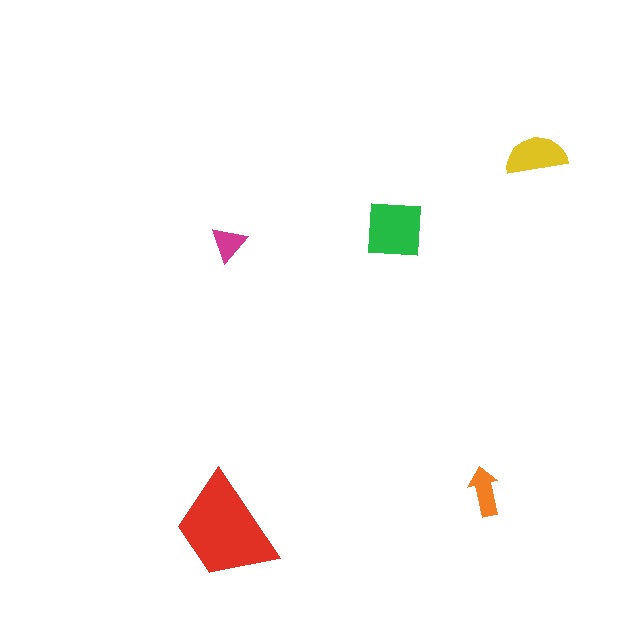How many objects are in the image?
There are 5 objects in the image.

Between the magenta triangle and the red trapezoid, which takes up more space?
The red trapezoid.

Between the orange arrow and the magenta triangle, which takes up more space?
The orange arrow.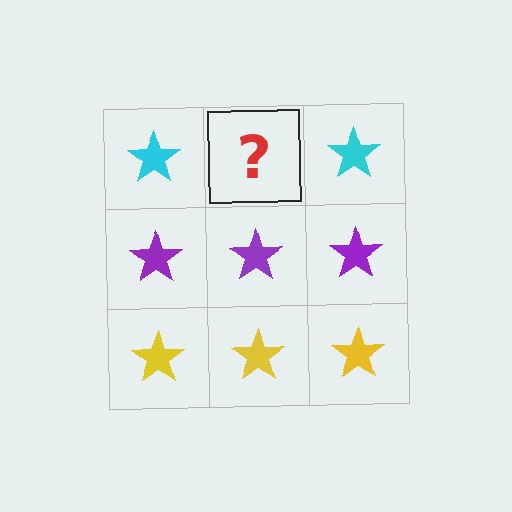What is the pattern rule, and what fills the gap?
The rule is that each row has a consistent color. The gap should be filled with a cyan star.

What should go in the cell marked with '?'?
The missing cell should contain a cyan star.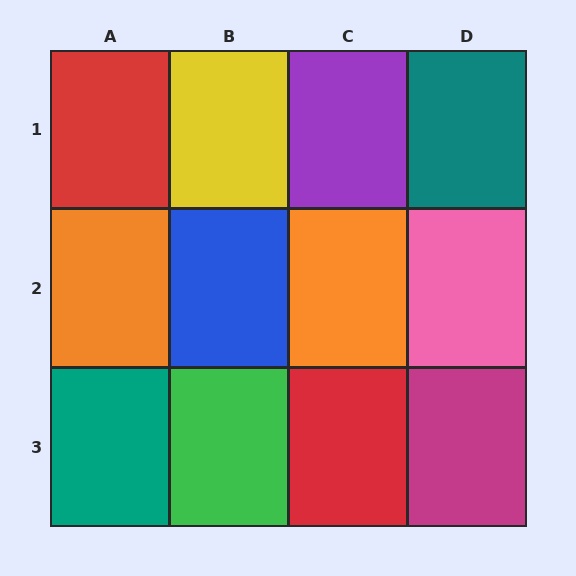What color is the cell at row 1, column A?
Red.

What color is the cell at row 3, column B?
Green.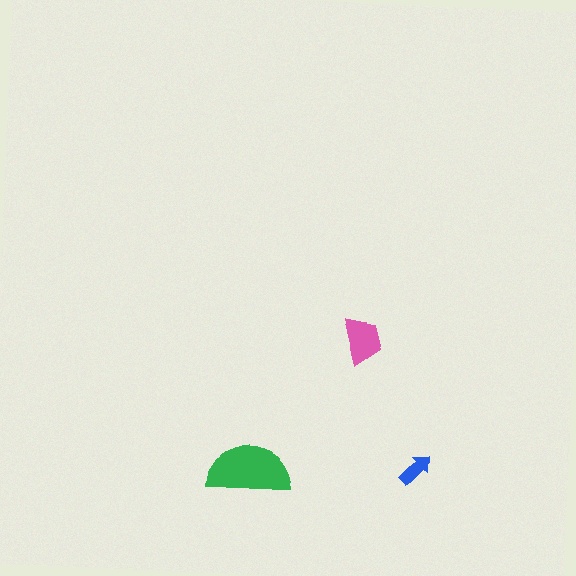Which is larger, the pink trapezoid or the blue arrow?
The pink trapezoid.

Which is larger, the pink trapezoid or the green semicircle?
The green semicircle.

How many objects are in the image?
There are 3 objects in the image.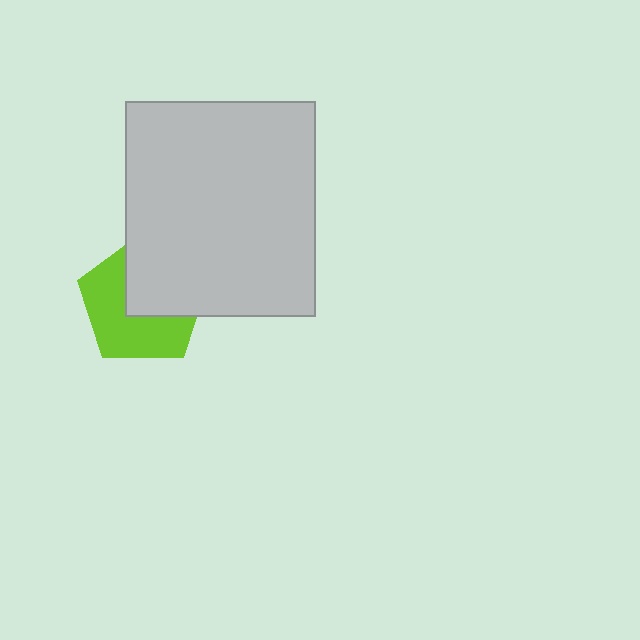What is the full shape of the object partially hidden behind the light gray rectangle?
The partially hidden object is a lime pentagon.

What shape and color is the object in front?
The object in front is a light gray rectangle.